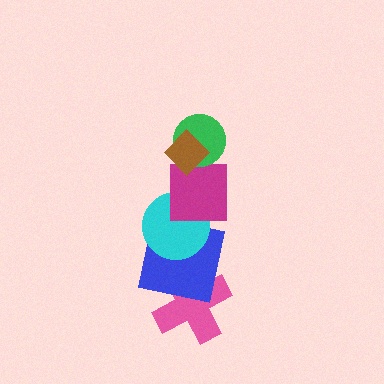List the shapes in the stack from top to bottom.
From top to bottom: the brown diamond, the green circle, the magenta square, the cyan circle, the blue square, the pink cross.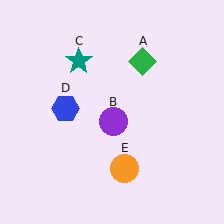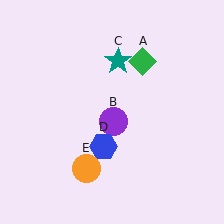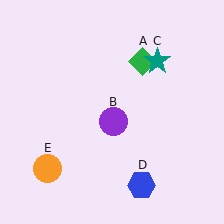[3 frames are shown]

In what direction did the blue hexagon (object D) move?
The blue hexagon (object D) moved down and to the right.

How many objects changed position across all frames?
3 objects changed position: teal star (object C), blue hexagon (object D), orange circle (object E).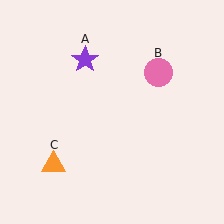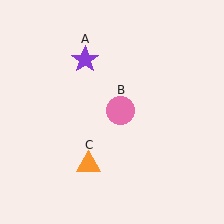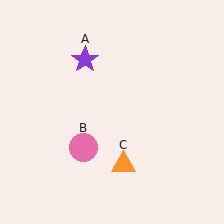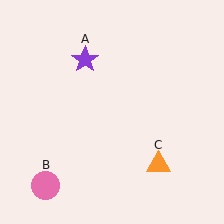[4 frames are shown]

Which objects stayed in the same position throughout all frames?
Purple star (object A) remained stationary.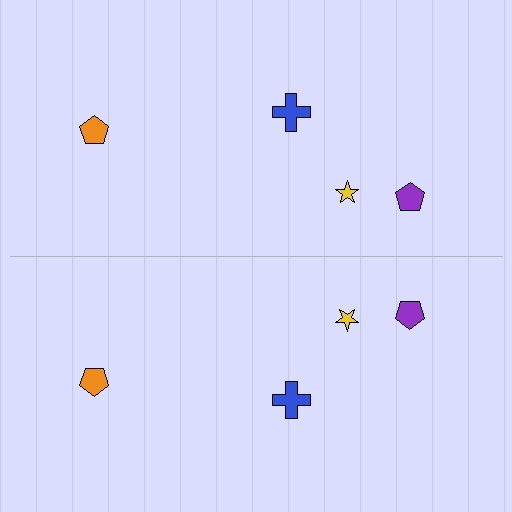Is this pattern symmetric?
Yes, this pattern has bilateral (reflection) symmetry.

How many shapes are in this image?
There are 8 shapes in this image.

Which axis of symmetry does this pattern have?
The pattern has a horizontal axis of symmetry running through the center of the image.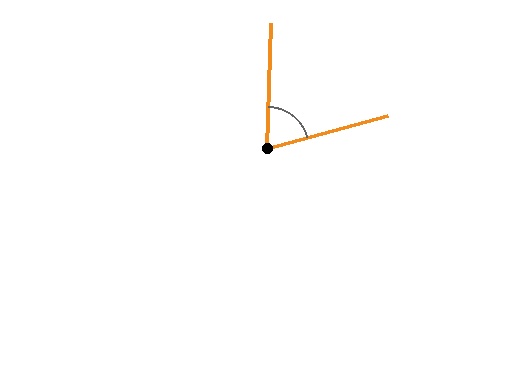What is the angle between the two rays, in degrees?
Approximately 73 degrees.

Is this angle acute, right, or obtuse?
It is acute.